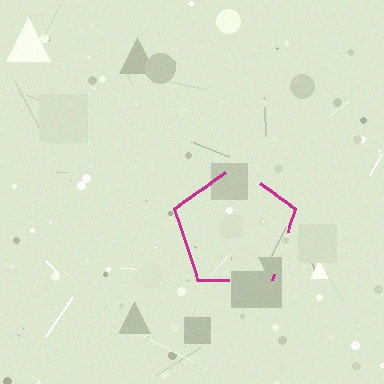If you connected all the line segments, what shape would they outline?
They would outline a pentagon.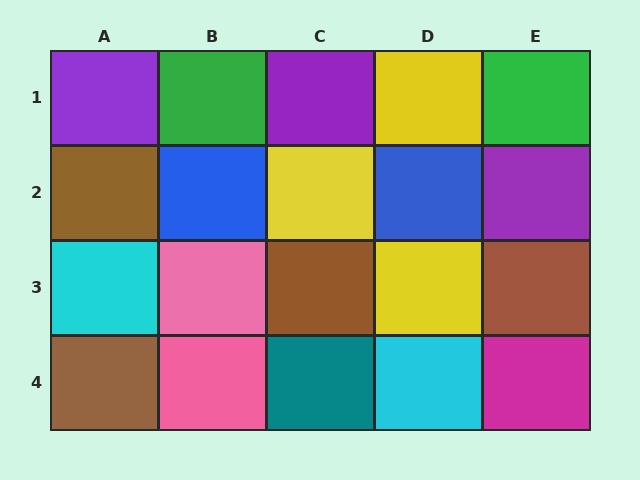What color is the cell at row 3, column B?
Pink.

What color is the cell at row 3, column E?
Brown.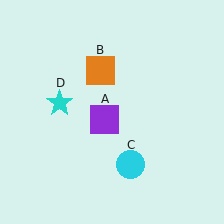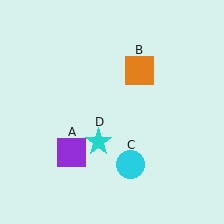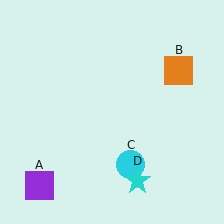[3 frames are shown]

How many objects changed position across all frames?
3 objects changed position: purple square (object A), orange square (object B), cyan star (object D).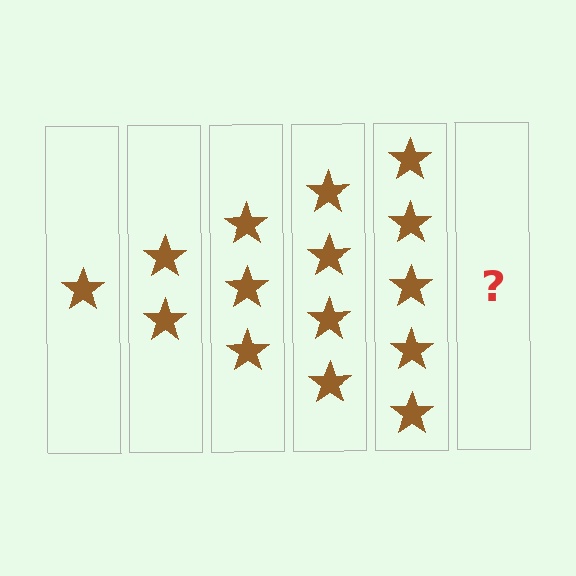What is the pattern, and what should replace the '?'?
The pattern is that each step adds one more star. The '?' should be 6 stars.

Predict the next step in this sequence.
The next step is 6 stars.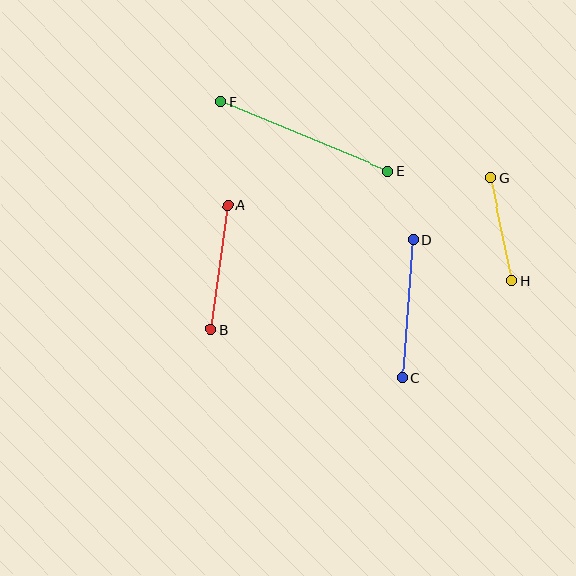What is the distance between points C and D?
The distance is approximately 138 pixels.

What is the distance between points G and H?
The distance is approximately 105 pixels.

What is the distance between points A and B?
The distance is approximately 126 pixels.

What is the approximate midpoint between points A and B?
The midpoint is at approximately (219, 267) pixels.